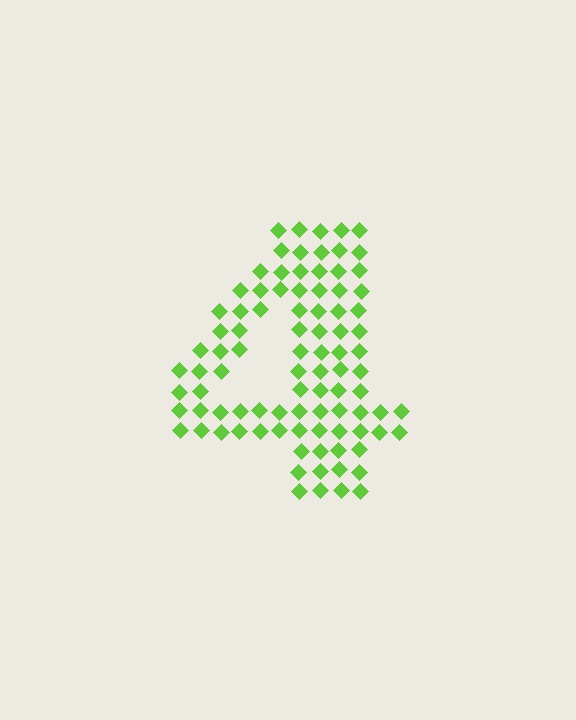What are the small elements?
The small elements are diamonds.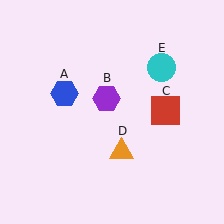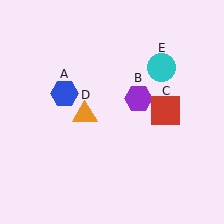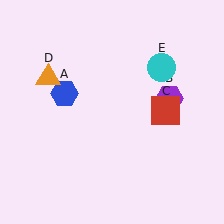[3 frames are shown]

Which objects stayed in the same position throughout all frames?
Blue hexagon (object A) and red square (object C) and cyan circle (object E) remained stationary.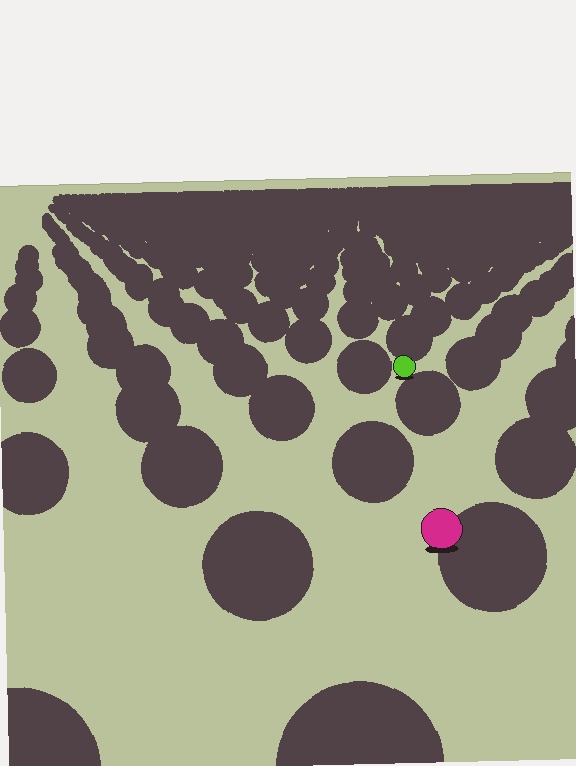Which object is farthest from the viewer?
The lime circle is farthest from the viewer. It appears smaller and the ground texture around it is denser.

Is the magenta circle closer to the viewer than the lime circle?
Yes. The magenta circle is closer — you can tell from the texture gradient: the ground texture is coarser near it.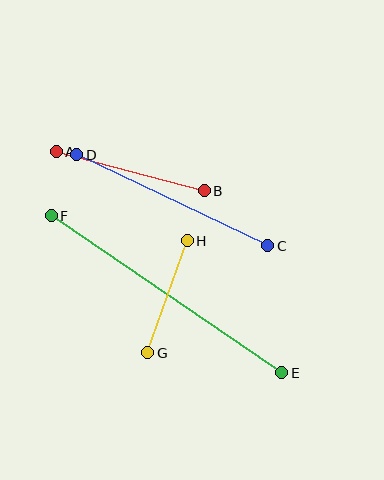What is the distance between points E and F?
The distance is approximately 279 pixels.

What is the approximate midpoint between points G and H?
The midpoint is at approximately (168, 297) pixels.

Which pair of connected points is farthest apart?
Points E and F are farthest apart.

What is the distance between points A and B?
The distance is approximately 153 pixels.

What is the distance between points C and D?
The distance is approximately 212 pixels.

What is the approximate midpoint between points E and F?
The midpoint is at approximately (167, 294) pixels.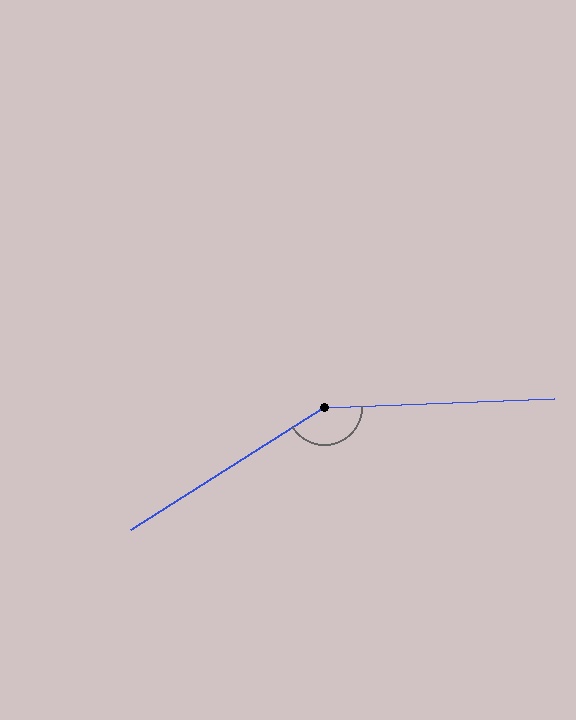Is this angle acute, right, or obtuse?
It is obtuse.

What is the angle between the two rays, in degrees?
Approximately 150 degrees.